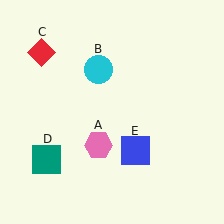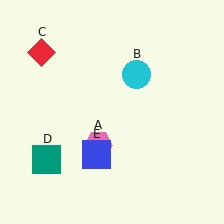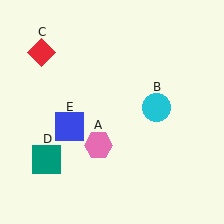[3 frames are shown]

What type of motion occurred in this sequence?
The cyan circle (object B), blue square (object E) rotated clockwise around the center of the scene.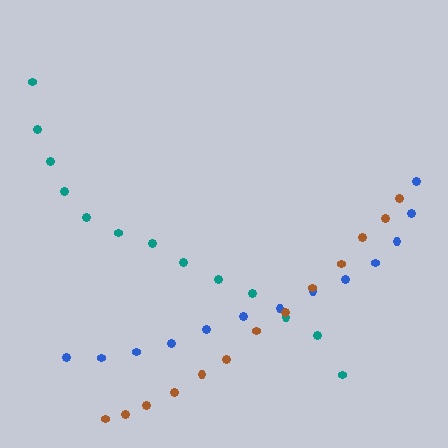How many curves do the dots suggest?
There are 3 distinct paths.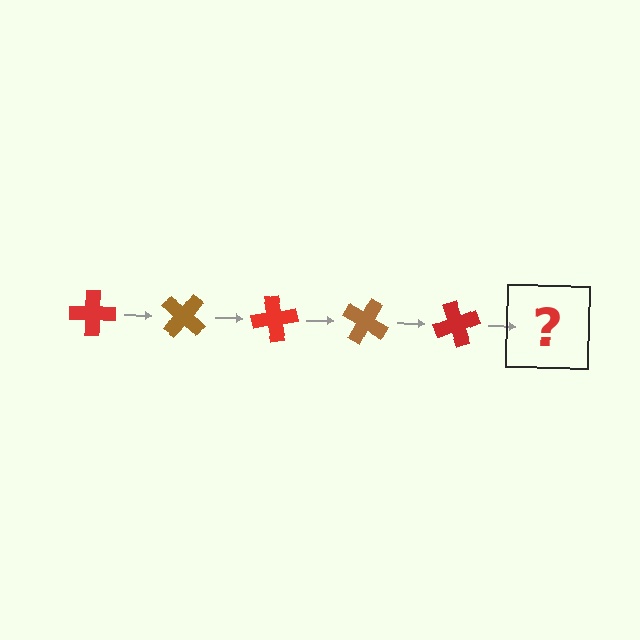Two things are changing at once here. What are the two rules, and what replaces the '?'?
The two rules are that it rotates 40 degrees each step and the color cycles through red and brown. The '?' should be a brown cross, rotated 200 degrees from the start.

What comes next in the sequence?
The next element should be a brown cross, rotated 200 degrees from the start.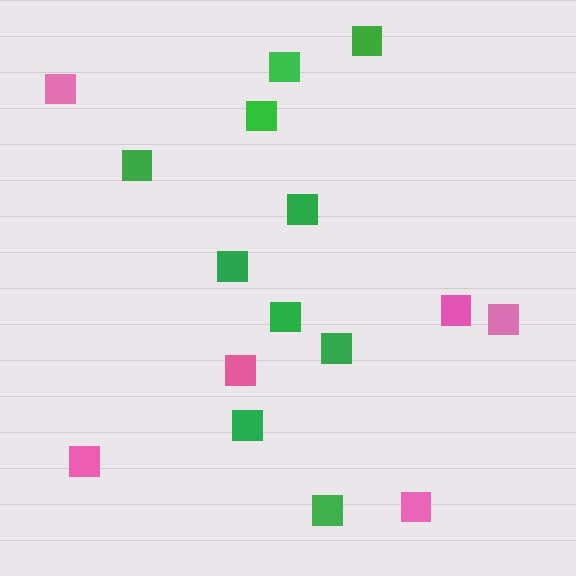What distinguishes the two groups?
There are 2 groups: one group of green squares (10) and one group of pink squares (6).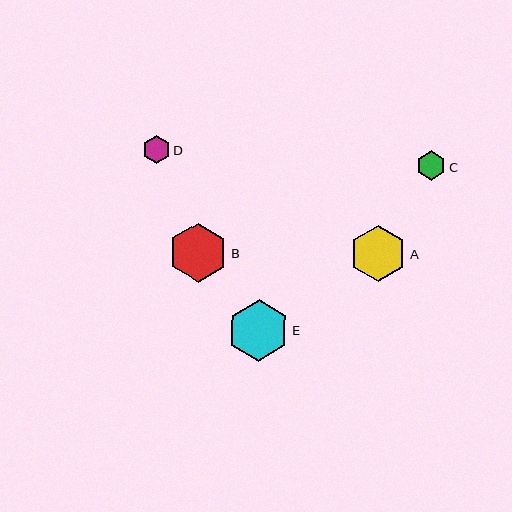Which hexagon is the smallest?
Hexagon D is the smallest with a size of approximately 27 pixels.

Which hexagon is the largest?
Hexagon E is the largest with a size of approximately 61 pixels.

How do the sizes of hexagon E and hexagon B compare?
Hexagon E and hexagon B are approximately the same size.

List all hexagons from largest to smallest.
From largest to smallest: E, B, A, C, D.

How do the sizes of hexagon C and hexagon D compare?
Hexagon C and hexagon D are approximately the same size.